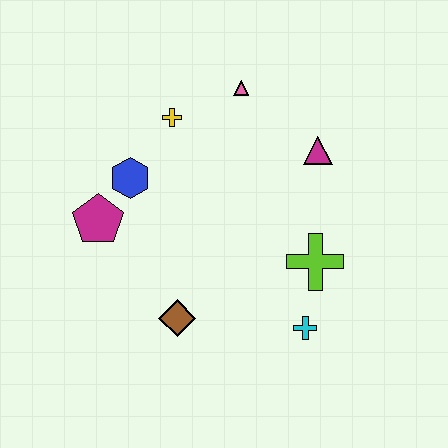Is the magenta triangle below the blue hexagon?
No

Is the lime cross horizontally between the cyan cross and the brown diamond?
No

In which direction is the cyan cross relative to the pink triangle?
The cyan cross is below the pink triangle.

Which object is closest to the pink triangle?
The yellow cross is closest to the pink triangle.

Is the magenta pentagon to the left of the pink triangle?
Yes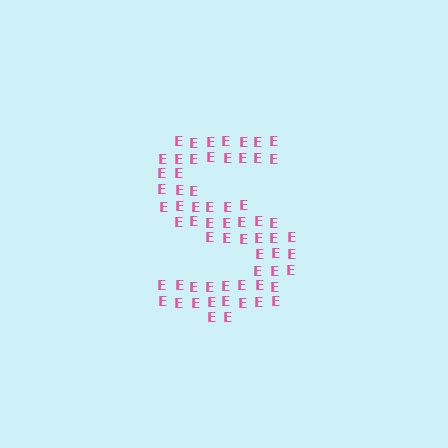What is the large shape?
The large shape is the letter S.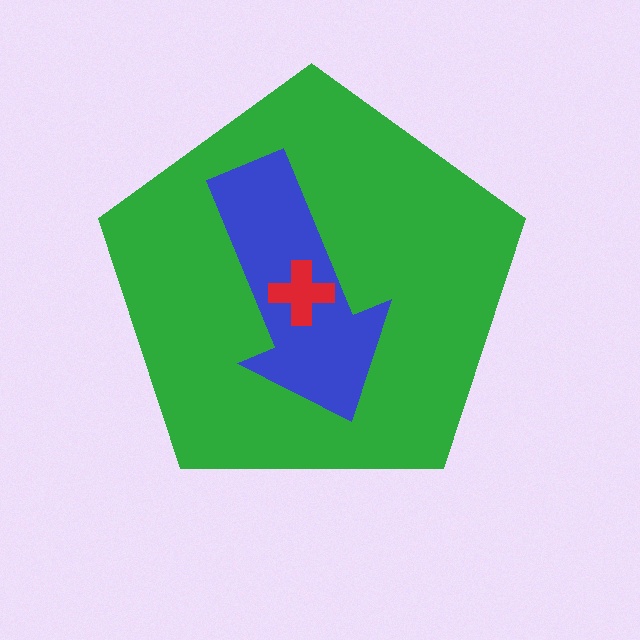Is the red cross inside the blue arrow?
Yes.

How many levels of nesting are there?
3.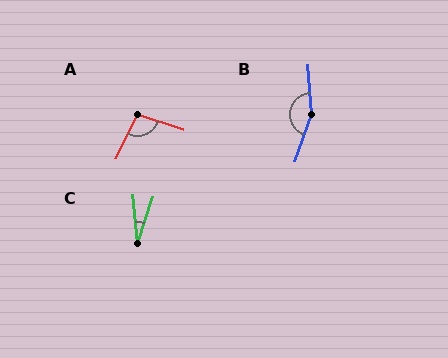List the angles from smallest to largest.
C (24°), A (97°), B (156°).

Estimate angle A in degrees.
Approximately 97 degrees.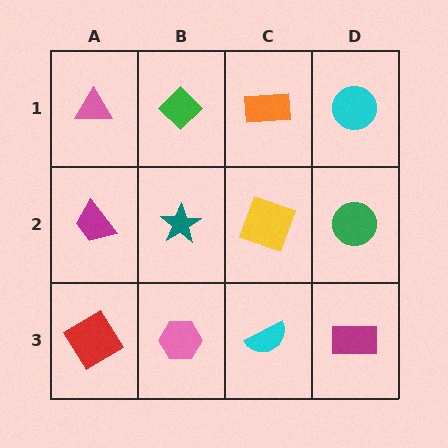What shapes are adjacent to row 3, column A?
A magenta trapezoid (row 2, column A), a pink hexagon (row 3, column B).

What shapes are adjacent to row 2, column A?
A pink triangle (row 1, column A), a red diamond (row 3, column A), a teal star (row 2, column B).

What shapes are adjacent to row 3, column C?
A yellow square (row 2, column C), a pink hexagon (row 3, column B), a magenta rectangle (row 3, column D).